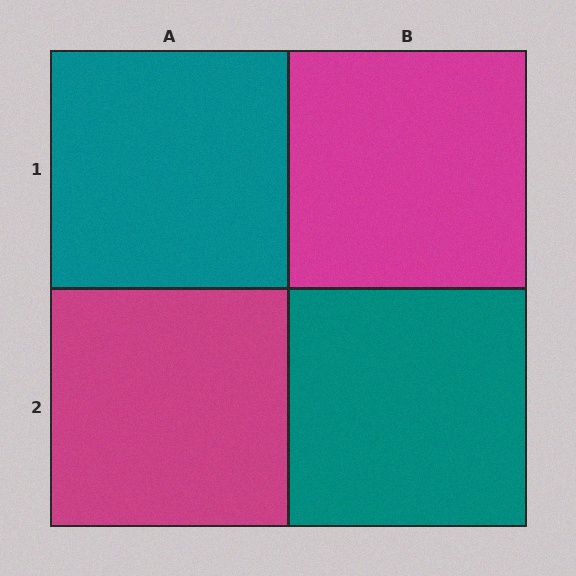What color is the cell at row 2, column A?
Magenta.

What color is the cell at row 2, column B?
Teal.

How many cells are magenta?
2 cells are magenta.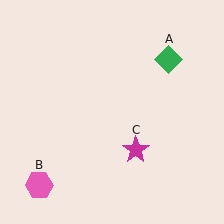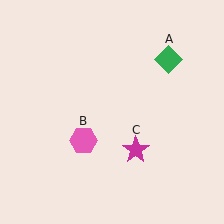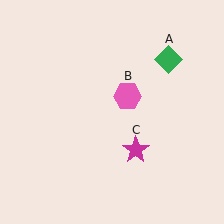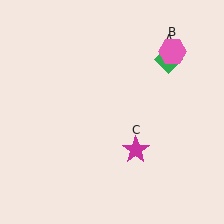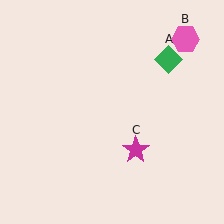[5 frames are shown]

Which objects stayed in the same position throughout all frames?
Green diamond (object A) and magenta star (object C) remained stationary.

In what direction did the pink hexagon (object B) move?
The pink hexagon (object B) moved up and to the right.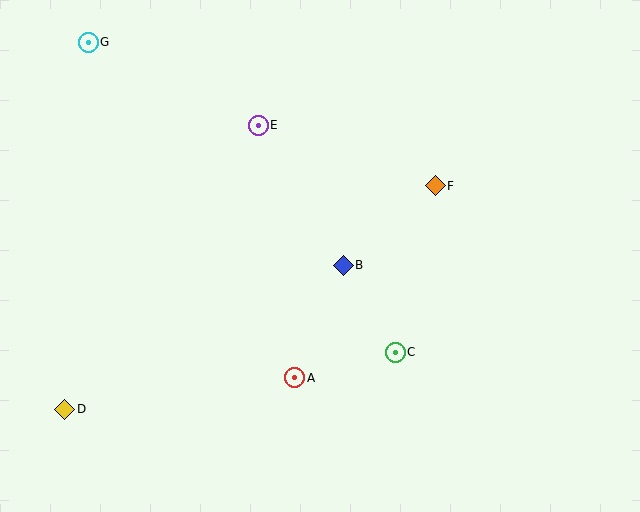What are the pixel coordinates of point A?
Point A is at (295, 378).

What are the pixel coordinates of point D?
Point D is at (65, 409).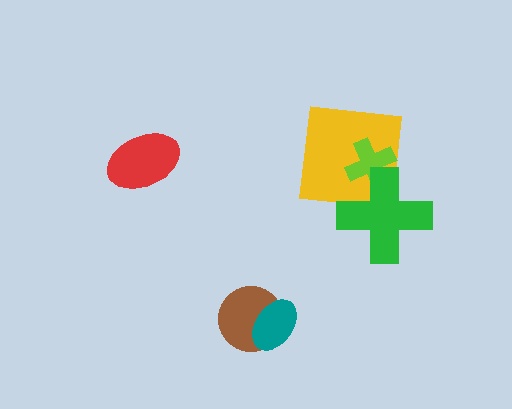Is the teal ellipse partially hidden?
No, no other shape covers it.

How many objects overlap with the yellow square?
2 objects overlap with the yellow square.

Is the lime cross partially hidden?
Yes, it is partially covered by another shape.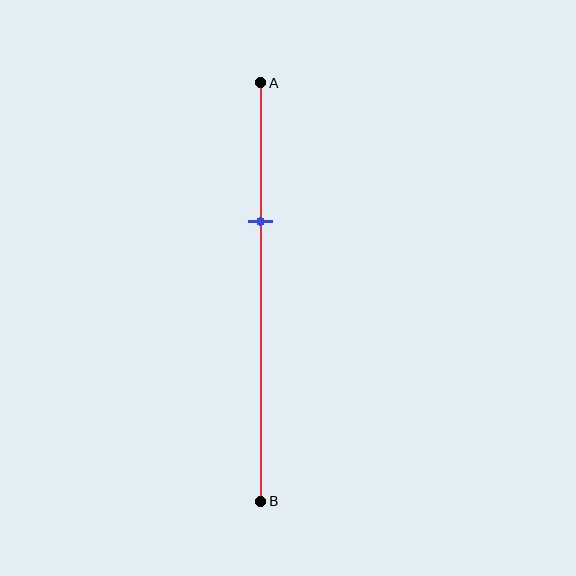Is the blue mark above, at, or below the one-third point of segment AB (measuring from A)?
The blue mark is approximately at the one-third point of segment AB.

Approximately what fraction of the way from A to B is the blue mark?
The blue mark is approximately 35% of the way from A to B.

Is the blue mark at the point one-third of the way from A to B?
Yes, the mark is approximately at the one-third point.